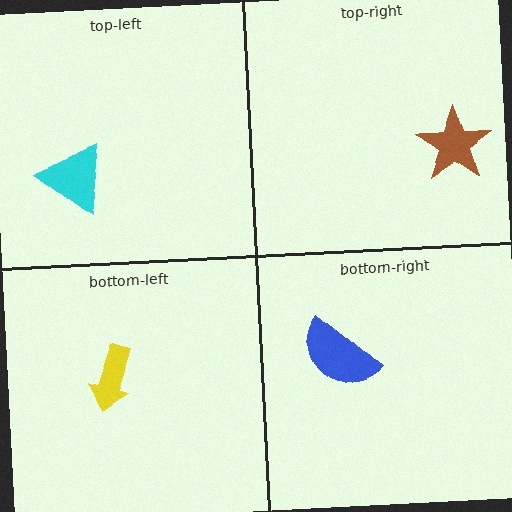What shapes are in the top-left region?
The cyan triangle.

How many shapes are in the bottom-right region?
1.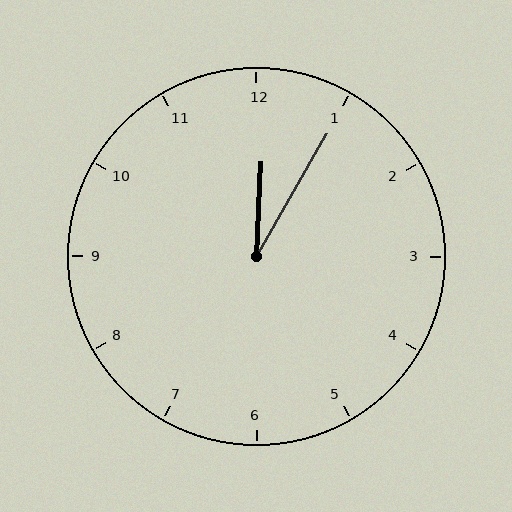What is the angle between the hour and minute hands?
Approximately 28 degrees.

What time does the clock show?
12:05.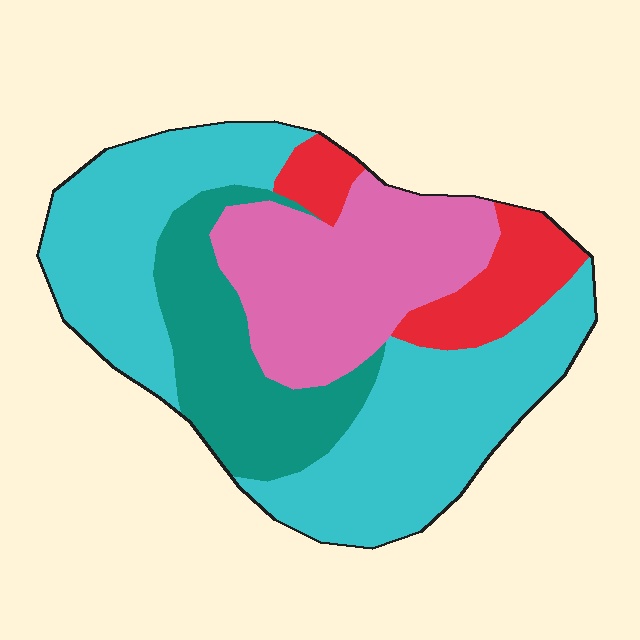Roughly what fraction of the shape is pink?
Pink takes up about one quarter (1/4) of the shape.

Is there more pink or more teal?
Pink.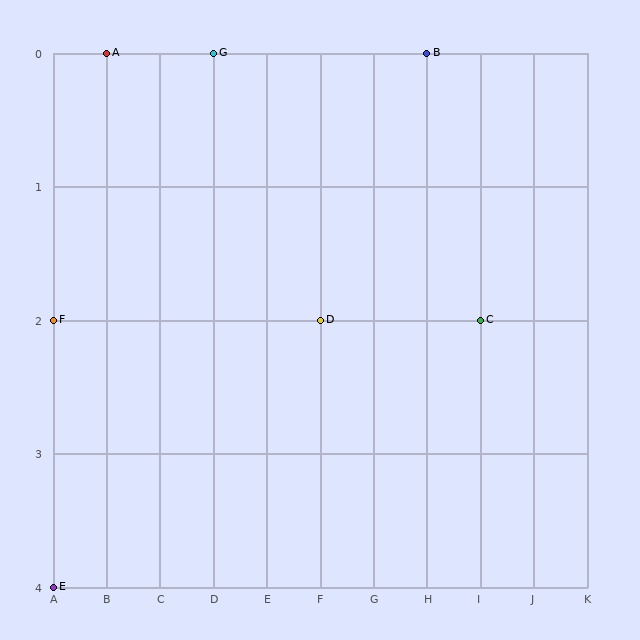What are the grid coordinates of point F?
Point F is at grid coordinates (A, 2).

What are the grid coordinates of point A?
Point A is at grid coordinates (B, 0).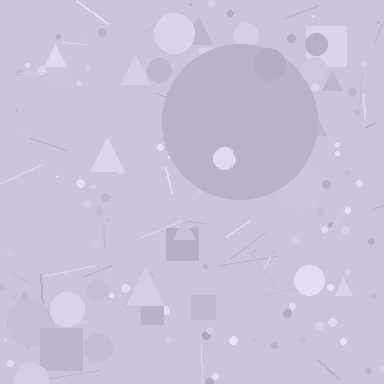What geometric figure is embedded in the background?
A circle is embedded in the background.